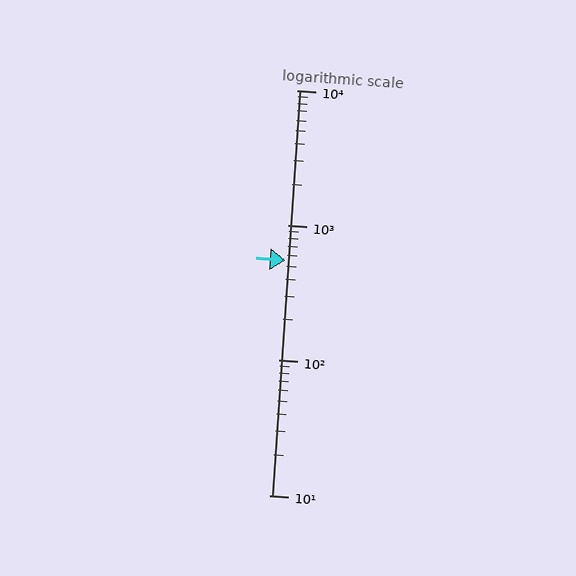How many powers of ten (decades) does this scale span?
The scale spans 3 decades, from 10 to 10000.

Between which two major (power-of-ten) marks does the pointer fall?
The pointer is between 100 and 1000.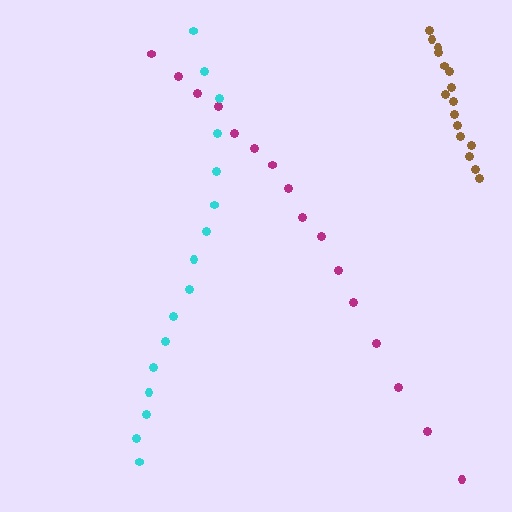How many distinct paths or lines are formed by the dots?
There are 3 distinct paths.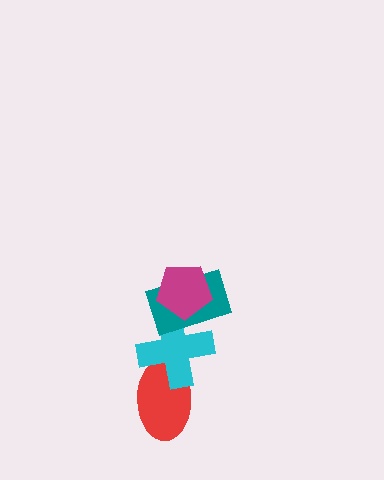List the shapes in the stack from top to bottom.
From top to bottom: the magenta pentagon, the teal rectangle, the cyan cross, the red ellipse.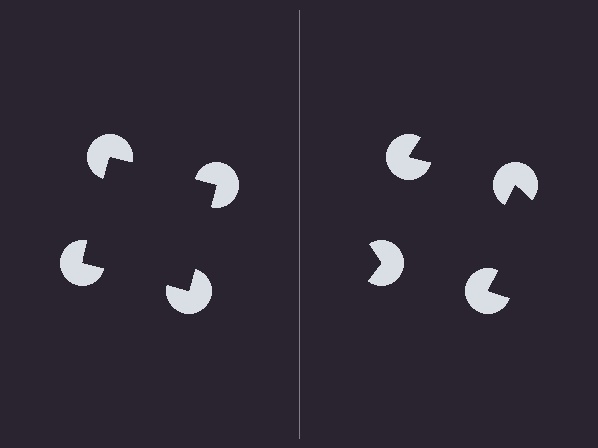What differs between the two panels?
The pac-man discs are positioned identically on both sides; only the wedge orientations differ. On the left they align to a square; on the right they are misaligned.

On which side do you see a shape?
An illusory square appears on the left side. On the right side the wedge cuts are rotated, so no coherent shape forms.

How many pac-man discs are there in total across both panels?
8 — 4 on each side.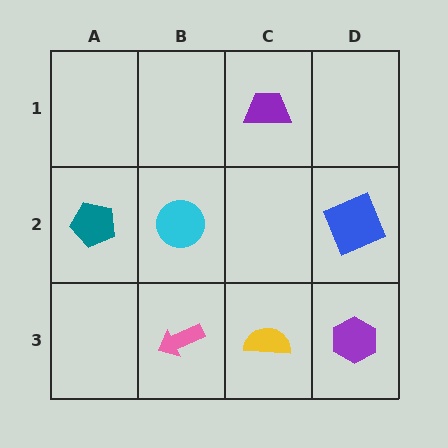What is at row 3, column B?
A pink arrow.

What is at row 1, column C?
A purple trapezoid.